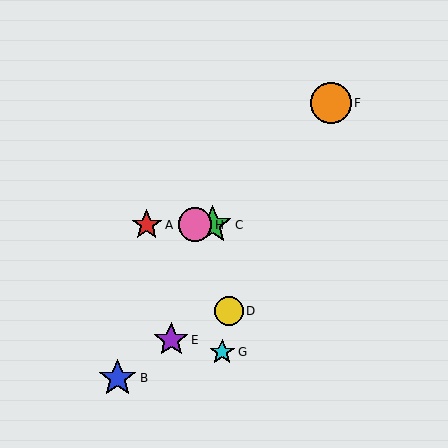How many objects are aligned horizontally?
3 objects (A, C, H) are aligned horizontally.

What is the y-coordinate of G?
Object G is at y≈352.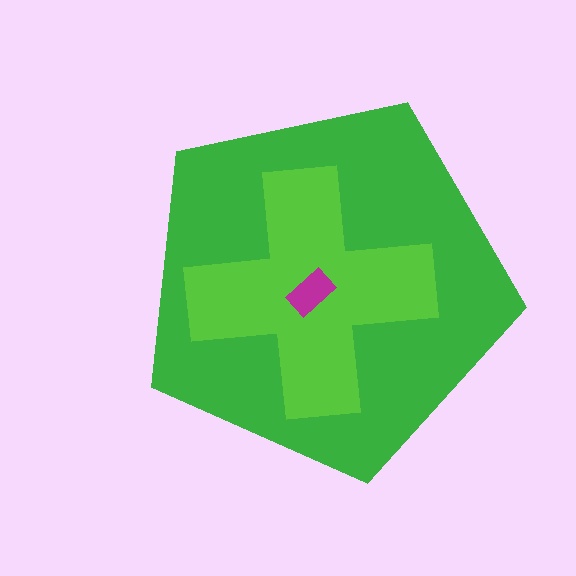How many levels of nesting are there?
3.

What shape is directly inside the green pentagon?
The lime cross.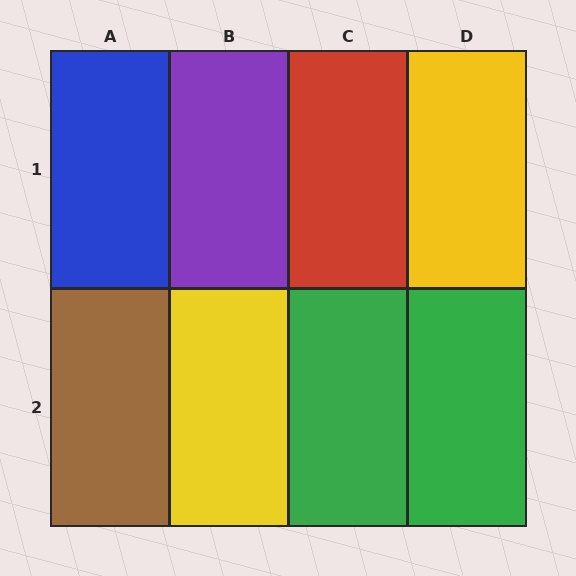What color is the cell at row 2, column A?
Brown.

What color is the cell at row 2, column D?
Green.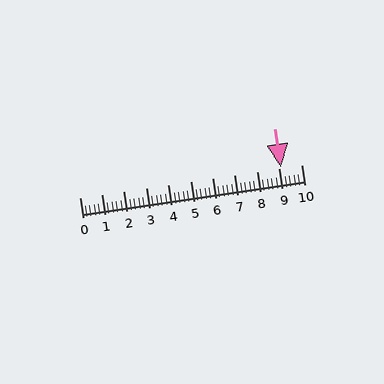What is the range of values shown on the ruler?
The ruler shows values from 0 to 10.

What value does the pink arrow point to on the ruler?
The pink arrow points to approximately 9.1.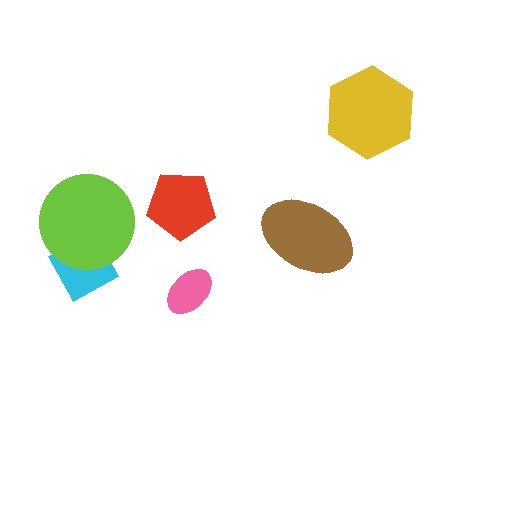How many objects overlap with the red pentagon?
0 objects overlap with the red pentagon.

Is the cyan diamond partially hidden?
Yes, it is partially covered by another shape.